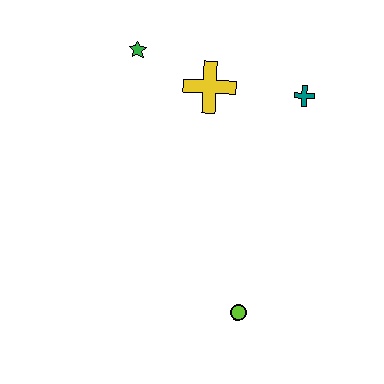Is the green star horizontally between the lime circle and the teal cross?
No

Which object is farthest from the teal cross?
The lime circle is farthest from the teal cross.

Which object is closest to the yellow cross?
The green star is closest to the yellow cross.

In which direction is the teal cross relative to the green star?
The teal cross is to the right of the green star.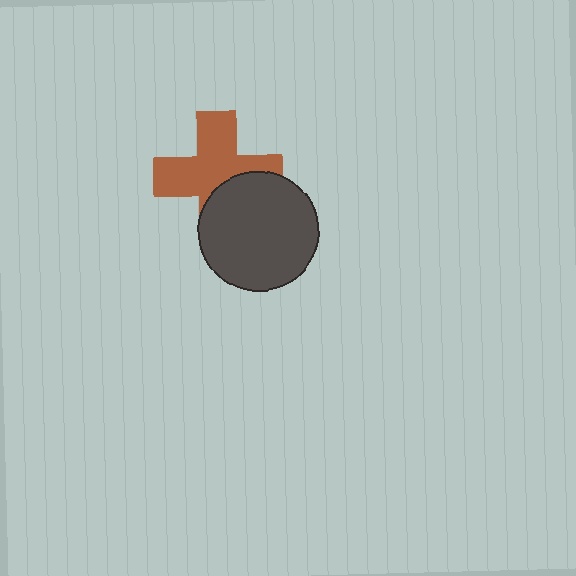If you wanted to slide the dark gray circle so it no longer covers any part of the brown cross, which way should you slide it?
Slide it down — that is the most direct way to separate the two shapes.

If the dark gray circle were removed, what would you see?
You would see the complete brown cross.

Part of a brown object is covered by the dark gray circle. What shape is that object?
It is a cross.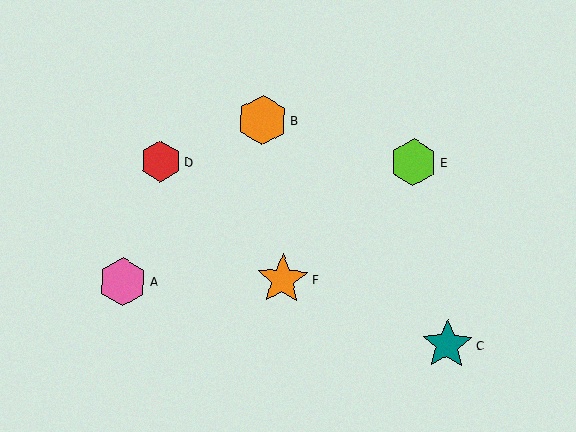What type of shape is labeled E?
Shape E is a lime hexagon.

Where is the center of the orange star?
The center of the orange star is at (283, 279).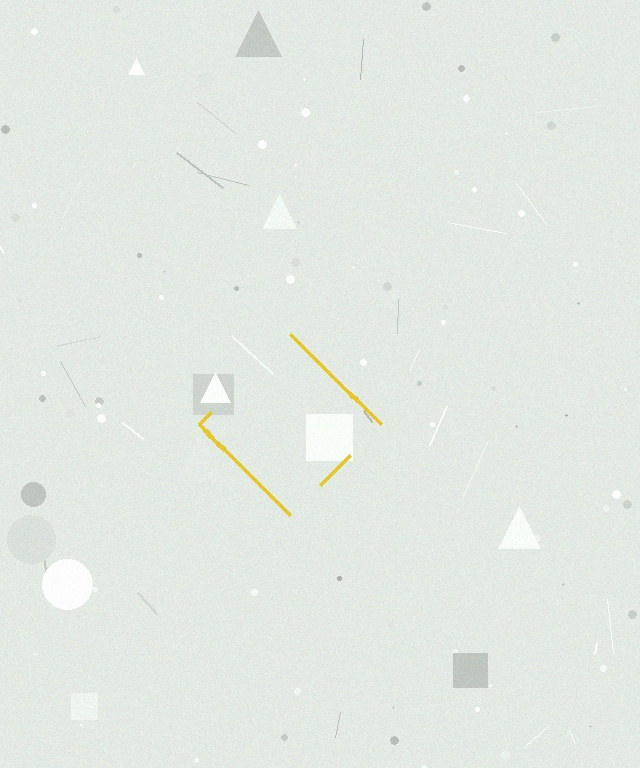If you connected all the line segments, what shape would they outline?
They would outline a diamond.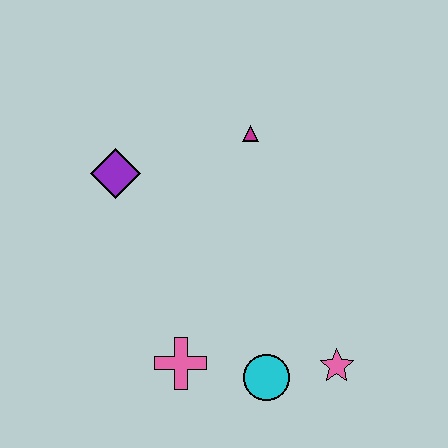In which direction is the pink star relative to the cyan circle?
The pink star is to the right of the cyan circle.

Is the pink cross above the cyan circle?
Yes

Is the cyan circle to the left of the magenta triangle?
No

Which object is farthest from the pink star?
The purple diamond is farthest from the pink star.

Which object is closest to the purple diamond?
The magenta triangle is closest to the purple diamond.